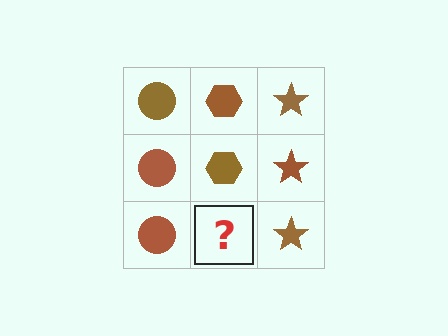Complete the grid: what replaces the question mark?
The question mark should be replaced with a brown hexagon.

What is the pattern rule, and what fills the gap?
The rule is that each column has a consistent shape. The gap should be filled with a brown hexagon.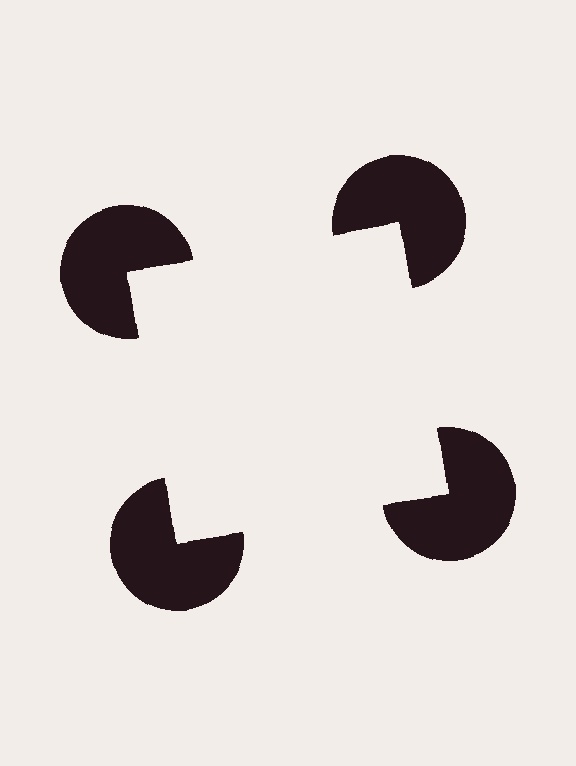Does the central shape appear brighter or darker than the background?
It typically appears slightly brighter than the background, even though no actual brightness change is drawn.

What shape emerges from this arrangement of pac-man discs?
An illusory square — its edges are inferred from the aligned wedge cuts in the pac-man discs, not physically drawn.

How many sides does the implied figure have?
4 sides.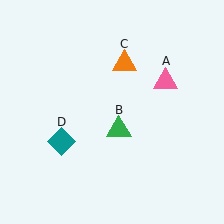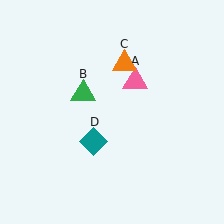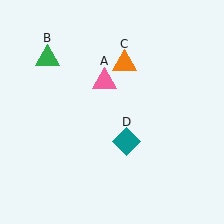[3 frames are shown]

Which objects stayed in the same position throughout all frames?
Orange triangle (object C) remained stationary.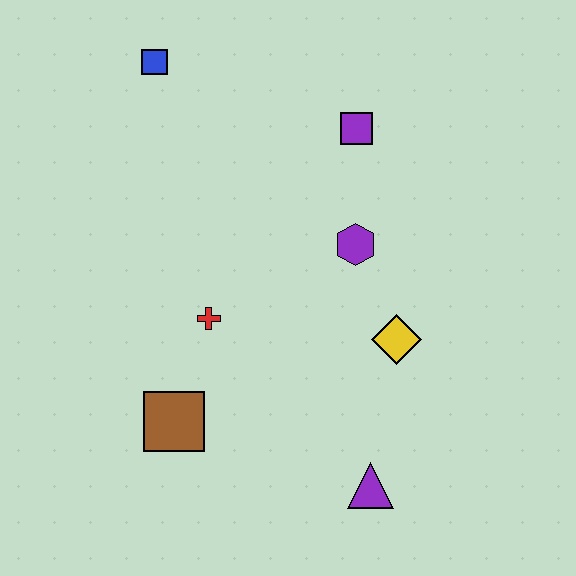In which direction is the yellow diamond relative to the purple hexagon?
The yellow diamond is below the purple hexagon.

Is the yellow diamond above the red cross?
No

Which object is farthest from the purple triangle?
The blue square is farthest from the purple triangle.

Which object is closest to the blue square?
The purple square is closest to the blue square.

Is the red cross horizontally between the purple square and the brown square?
Yes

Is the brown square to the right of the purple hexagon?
No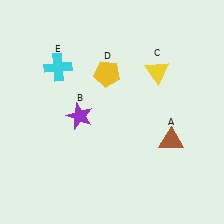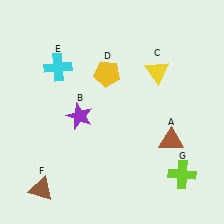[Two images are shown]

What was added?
A brown triangle (F), a lime cross (G) were added in Image 2.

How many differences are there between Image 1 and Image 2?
There are 2 differences between the two images.